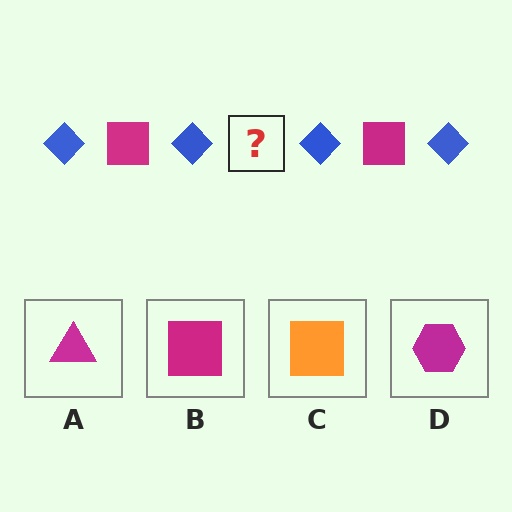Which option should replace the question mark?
Option B.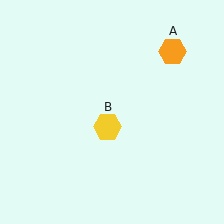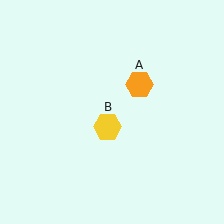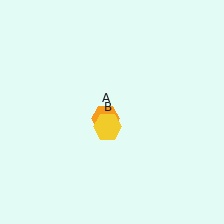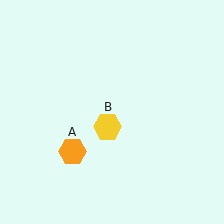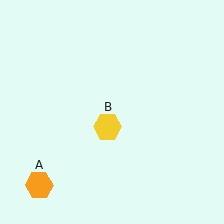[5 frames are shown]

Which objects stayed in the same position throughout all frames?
Yellow hexagon (object B) remained stationary.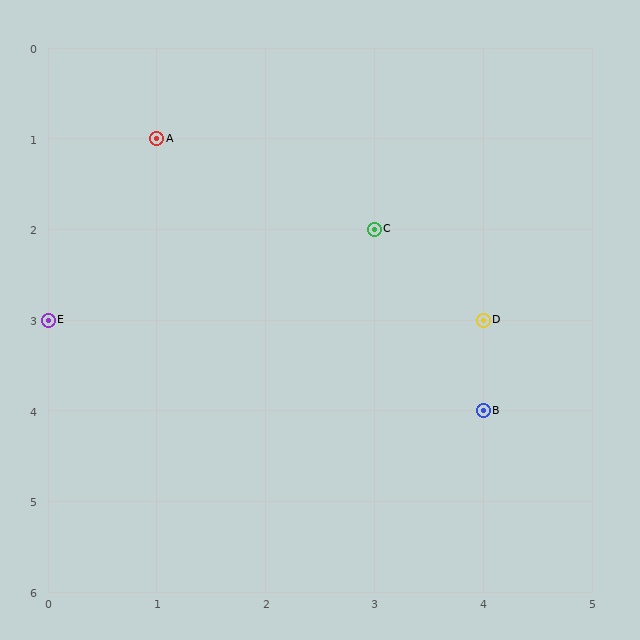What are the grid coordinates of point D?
Point D is at grid coordinates (4, 3).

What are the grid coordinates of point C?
Point C is at grid coordinates (3, 2).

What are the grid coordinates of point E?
Point E is at grid coordinates (0, 3).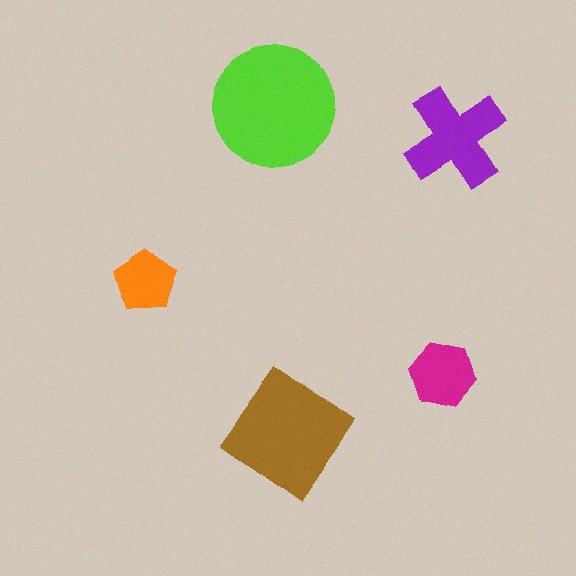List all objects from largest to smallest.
The lime circle, the brown diamond, the purple cross, the magenta hexagon, the orange pentagon.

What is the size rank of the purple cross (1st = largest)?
3rd.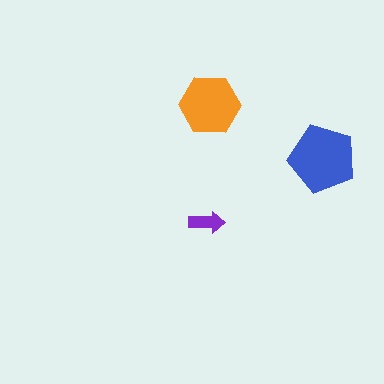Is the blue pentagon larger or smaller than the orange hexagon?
Larger.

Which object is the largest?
The blue pentagon.